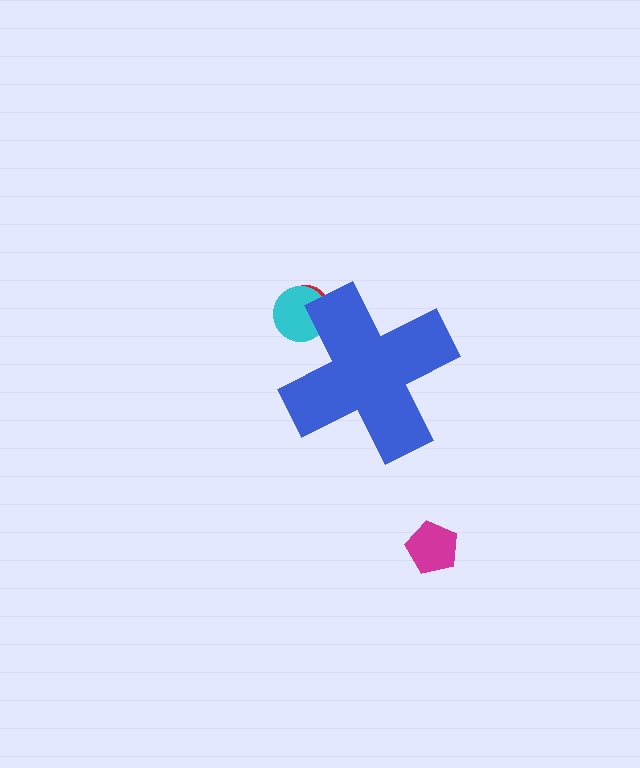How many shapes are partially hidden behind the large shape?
2 shapes are partially hidden.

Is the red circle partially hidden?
Yes, the red circle is partially hidden behind the blue cross.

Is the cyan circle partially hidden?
Yes, the cyan circle is partially hidden behind the blue cross.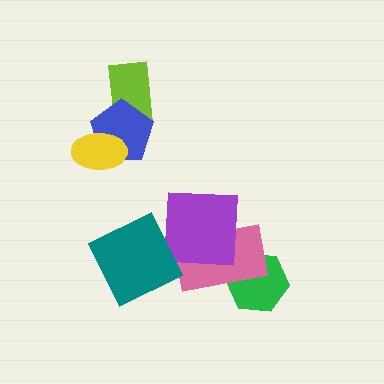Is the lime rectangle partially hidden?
Yes, it is partially covered by another shape.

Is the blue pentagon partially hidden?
Yes, it is partially covered by another shape.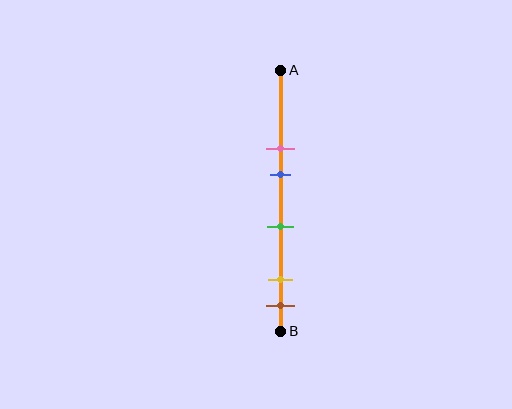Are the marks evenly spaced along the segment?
No, the marks are not evenly spaced.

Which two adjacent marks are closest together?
The yellow and brown marks are the closest adjacent pair.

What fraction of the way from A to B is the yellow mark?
The yellow mark is approximately 80% (0.8) of the way from A to B.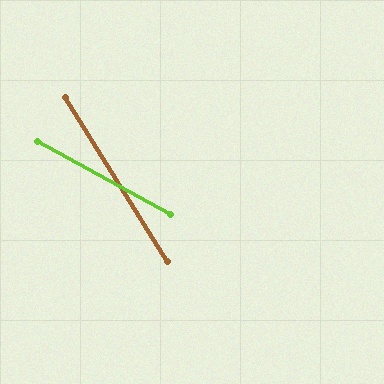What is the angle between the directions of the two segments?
Approximately 29 degrees.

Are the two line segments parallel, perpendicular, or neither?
Neither parallel nor perpendicular — they differ by about 29°.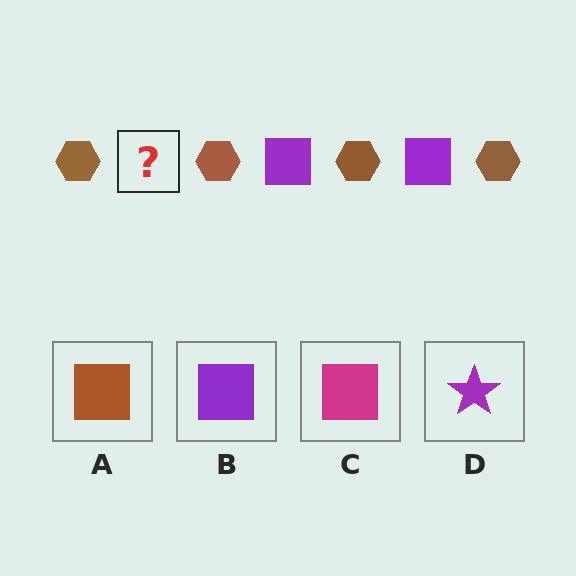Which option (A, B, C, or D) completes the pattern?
B.